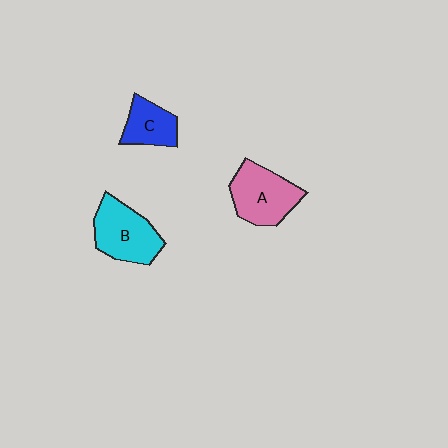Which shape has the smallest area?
Shape C (blue).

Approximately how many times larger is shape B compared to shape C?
Approximately 1.6 times.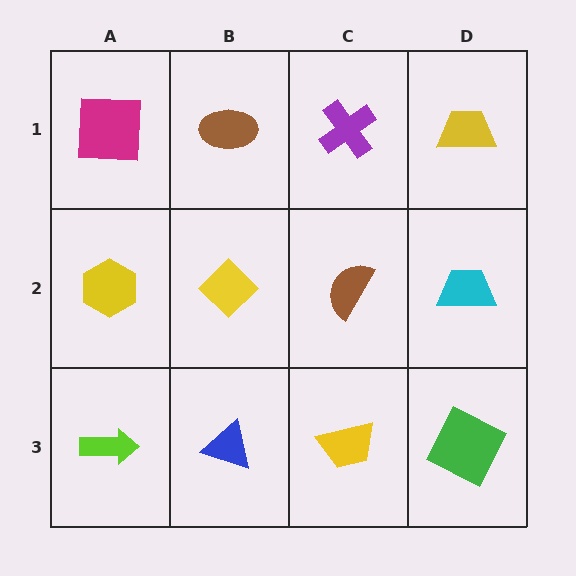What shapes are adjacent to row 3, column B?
A yellow diamond (row 2, column B), a lime arrow (row 3, column A), a yellow trapezoid (row 3, column C).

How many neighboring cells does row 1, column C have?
3.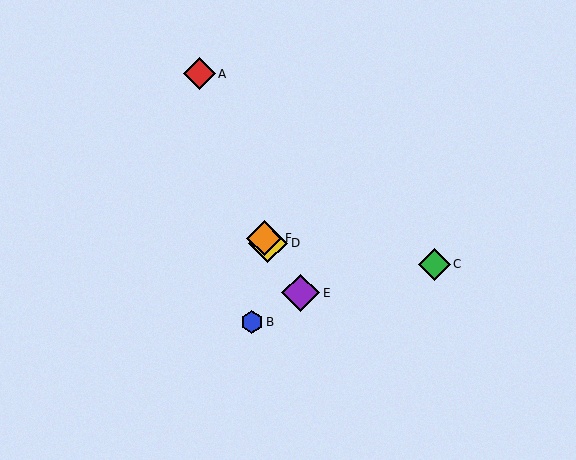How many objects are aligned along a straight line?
3 objects (D, E, F) are aligned along a straight line.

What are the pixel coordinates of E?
Object E is at (301, 293).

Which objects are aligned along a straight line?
Objects D, E, F are aligned along a straight line.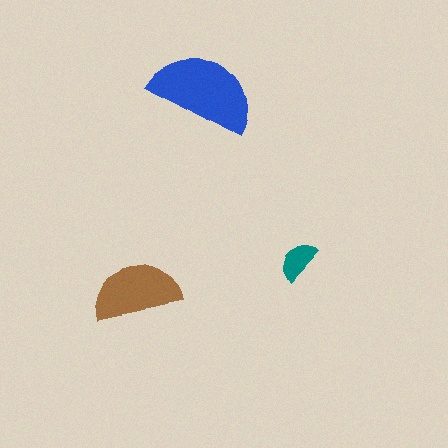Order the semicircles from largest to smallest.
the blue one, the brown one, the teal one.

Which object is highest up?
The blue semicircle is topmost.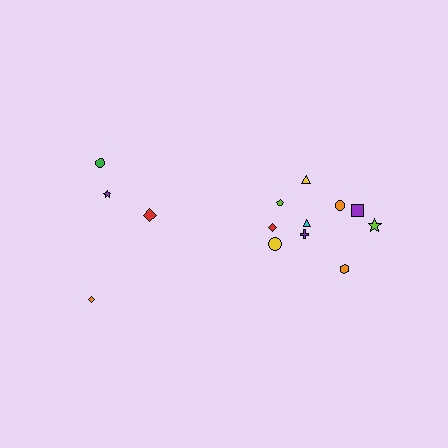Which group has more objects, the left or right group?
The right group.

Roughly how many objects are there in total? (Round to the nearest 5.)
Roughly 15 objects in total.